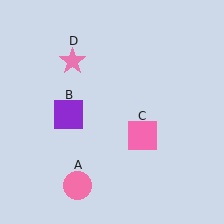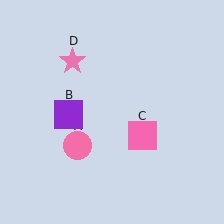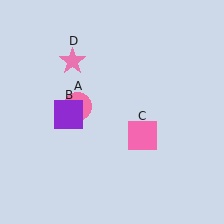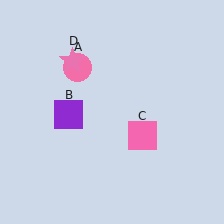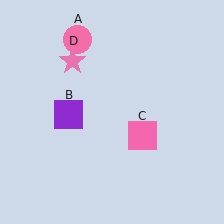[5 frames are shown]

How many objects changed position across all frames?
1 object changed position: pink circle (object A).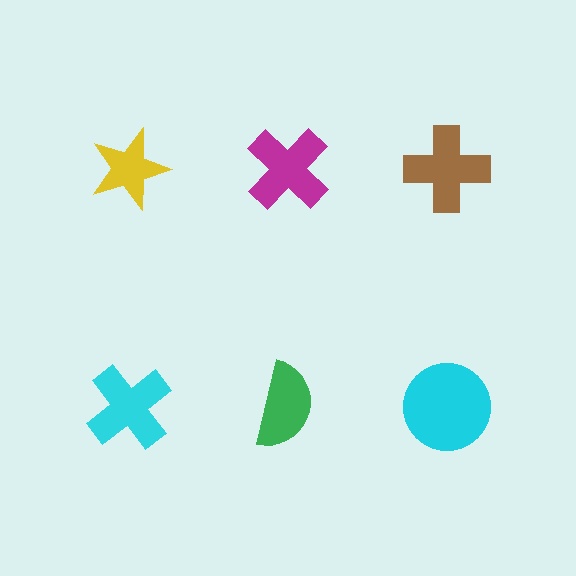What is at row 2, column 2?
A green semicircle.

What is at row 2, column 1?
A cyan cross.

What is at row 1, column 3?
A brown cross.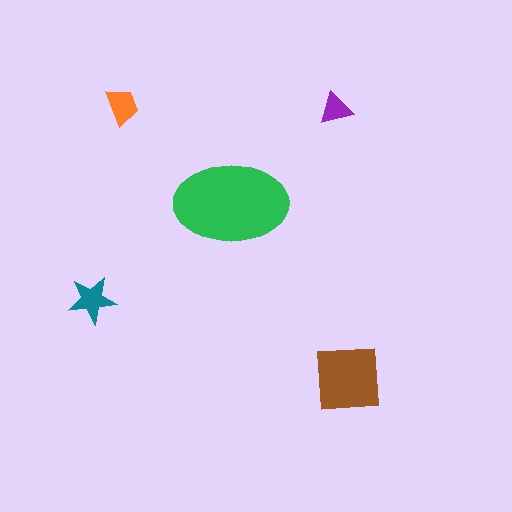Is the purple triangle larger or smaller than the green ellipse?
Smaller.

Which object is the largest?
The green ellipse.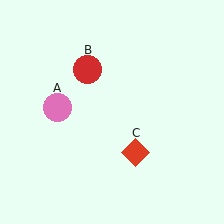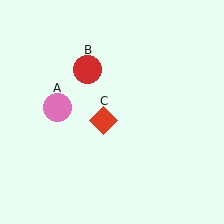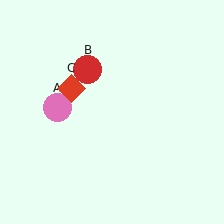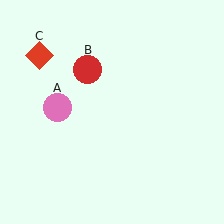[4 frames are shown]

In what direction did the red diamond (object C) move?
The red diamond (object C) moved up and to the left.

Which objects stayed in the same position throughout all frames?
Pink circle (object A) and red circle (object B) remained stationary.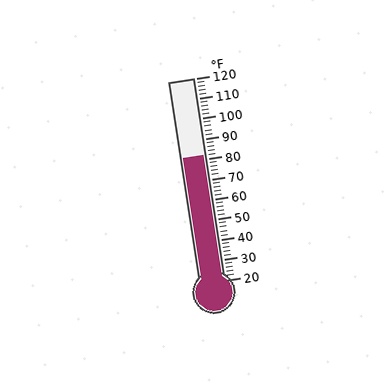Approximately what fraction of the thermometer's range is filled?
The thermometer is filled to approximately 60% of its range.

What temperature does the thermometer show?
The thermometer shows approximately 82°F.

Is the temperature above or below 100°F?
The temperature is below 100°F.